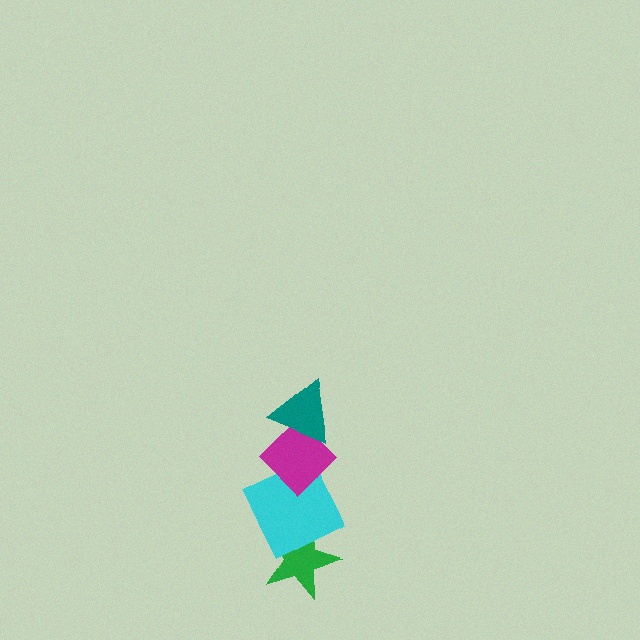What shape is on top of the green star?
The cyan square is on top of the green star.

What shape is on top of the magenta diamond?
The teal triangle is on top of the magenta diamond.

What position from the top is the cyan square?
The cyan square is 3rd from the top.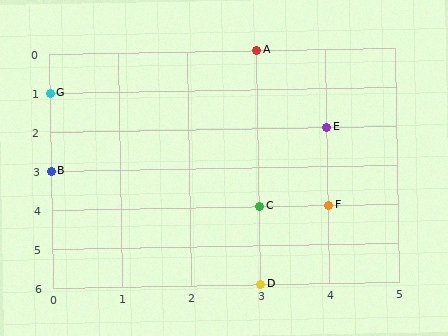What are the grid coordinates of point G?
Point G is at grid coordinates (0, 1).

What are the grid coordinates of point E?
Point E is at grid coordinates (4, 2).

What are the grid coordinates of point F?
Point F is at grid coordinates (4, 4).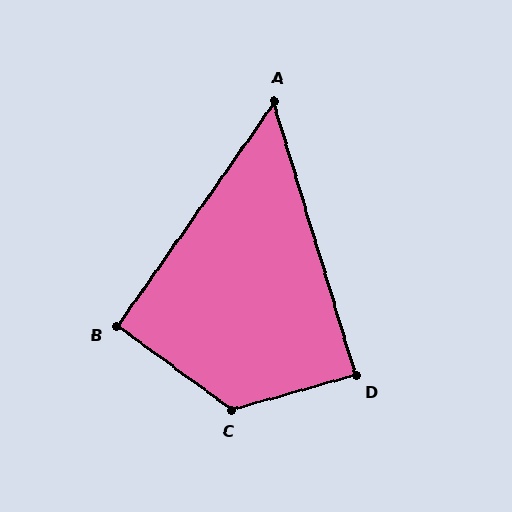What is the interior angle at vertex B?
Approximately 91 degrees (approximately right).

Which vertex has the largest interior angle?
C, at approximately 128 degrees.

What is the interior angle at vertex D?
Approximately 89 degrees (approximately right).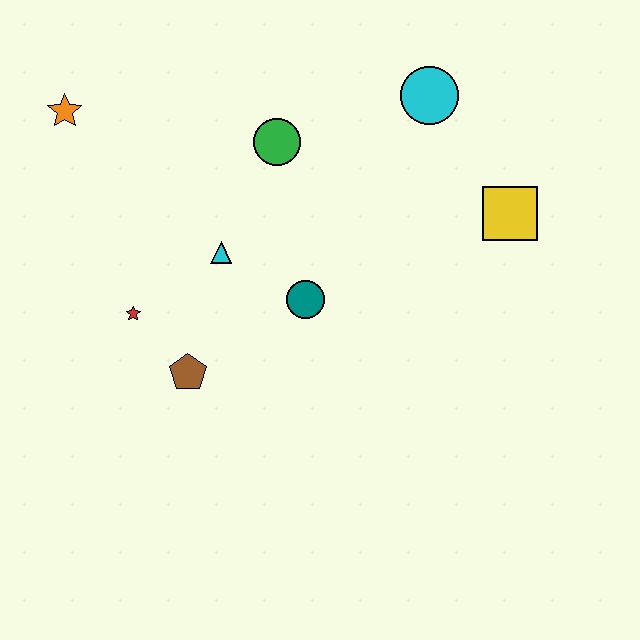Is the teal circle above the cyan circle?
No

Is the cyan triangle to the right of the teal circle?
No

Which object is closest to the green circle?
The cyan triangle is closest to the green circle.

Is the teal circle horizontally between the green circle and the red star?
No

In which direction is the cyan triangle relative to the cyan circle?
The cyan triangle is to the left of the cyan circle.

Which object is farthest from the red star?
The yellow square is farthest from the red star.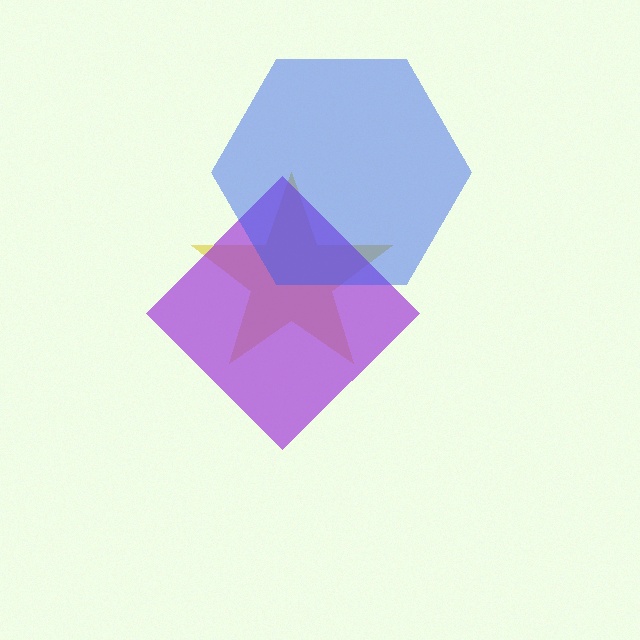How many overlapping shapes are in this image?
There are 3 overlapping shapes in the image.